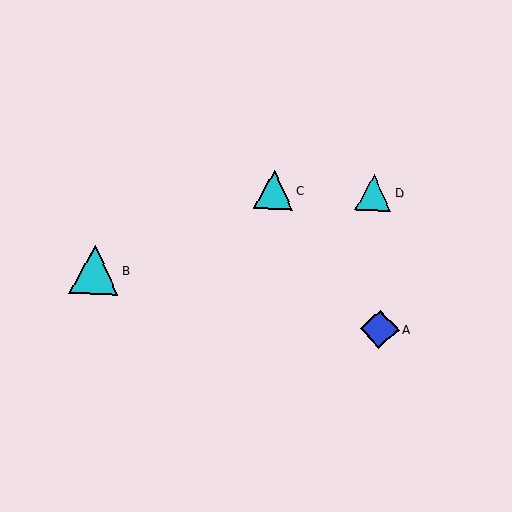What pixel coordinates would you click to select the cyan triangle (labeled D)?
Click at (374, 192) to select the cyan triangle D.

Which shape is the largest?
The cyan triangle (labeled B) is the largest.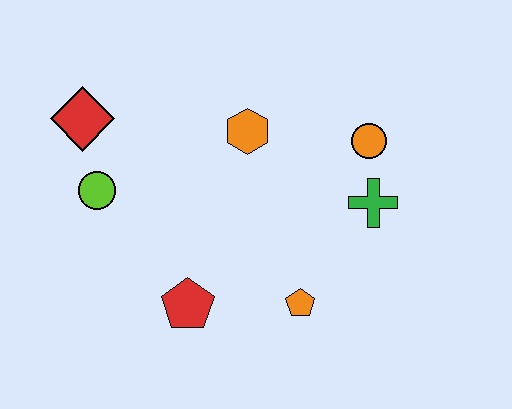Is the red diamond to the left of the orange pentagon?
Yes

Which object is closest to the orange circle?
The green cross is closest to the orange circle.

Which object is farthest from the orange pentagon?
The red diamond is farthest from the orange pentagon.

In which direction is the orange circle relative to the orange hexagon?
The orange circle is to the right of the orange hexagon.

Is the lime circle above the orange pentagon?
Yes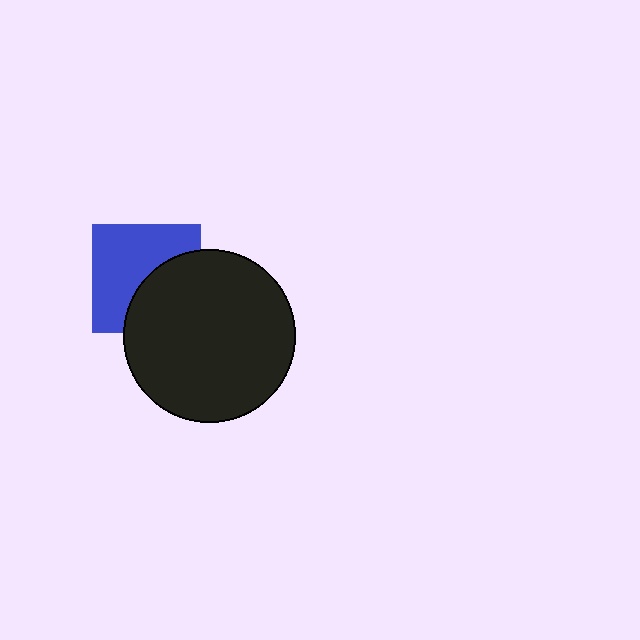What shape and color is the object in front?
The object in front is a black circle.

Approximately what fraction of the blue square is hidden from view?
Roughly 41% of the blue square is hidden behind the black circle.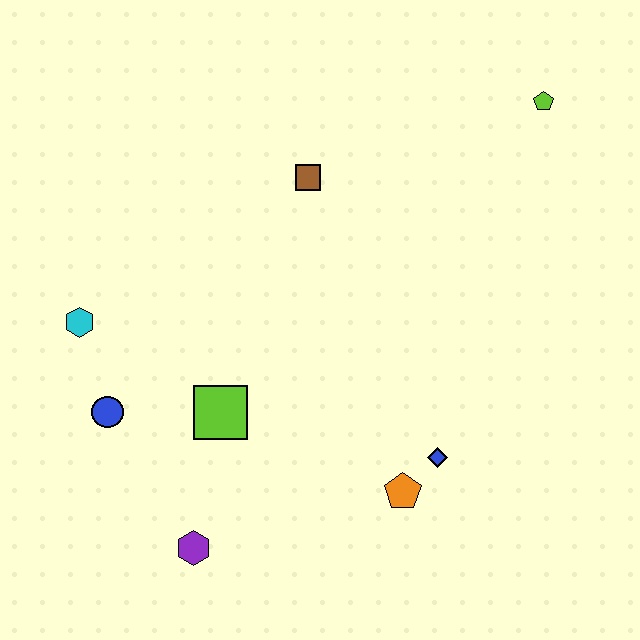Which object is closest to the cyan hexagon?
The blue circle is closest to the cyan hexagon.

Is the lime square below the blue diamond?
No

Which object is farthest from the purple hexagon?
The lime pentagon is farthest from the purple hexagon.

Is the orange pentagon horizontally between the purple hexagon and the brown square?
No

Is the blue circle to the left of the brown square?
Yes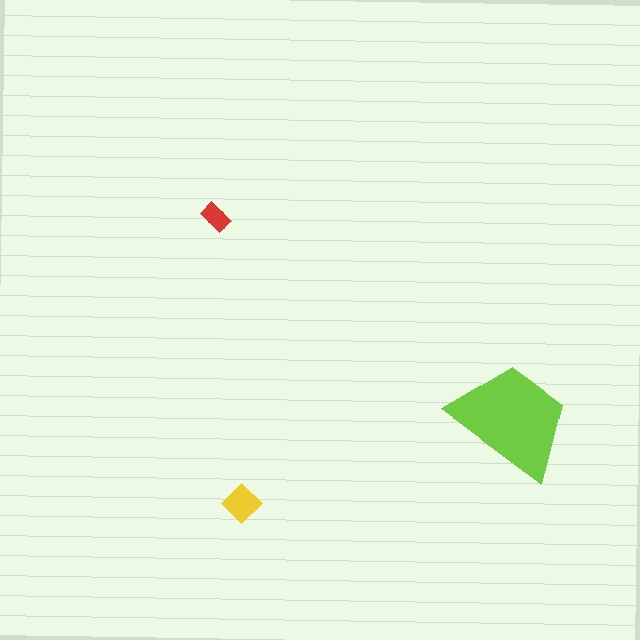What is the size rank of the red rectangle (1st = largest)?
3rd.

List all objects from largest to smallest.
The lime trapezoid, the yellow diamond, the red rectangle.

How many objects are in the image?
There are 3 objects in the image.